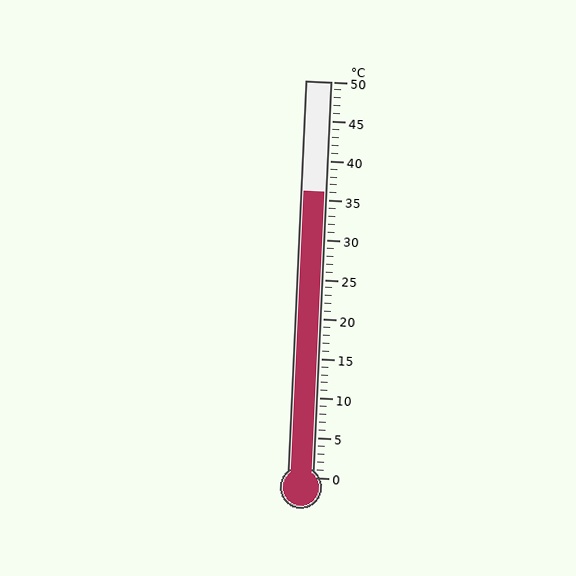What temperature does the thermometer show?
The thermometer shows approximately 36°C.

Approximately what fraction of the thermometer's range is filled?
The thermometer is filled to approximately 70% of its range.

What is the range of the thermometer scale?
The thermometer scale ranges from 0°C to 50°C.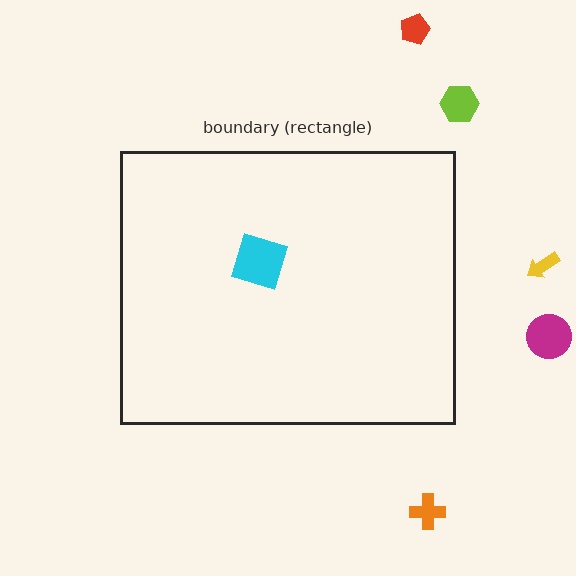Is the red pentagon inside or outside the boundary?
Outside.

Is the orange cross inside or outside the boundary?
Outside.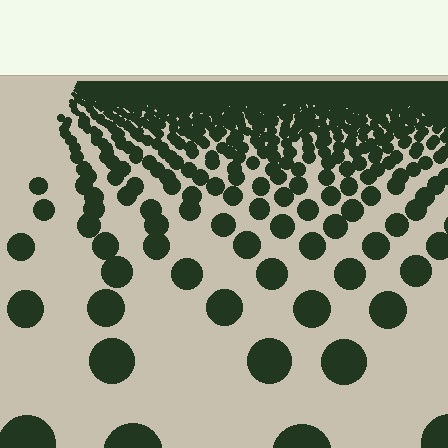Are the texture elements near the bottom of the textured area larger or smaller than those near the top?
Larger. Near the bottom, elements are closer to the viewer and appear at a bigger on-screen size.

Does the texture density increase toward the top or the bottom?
Density increases toward the top.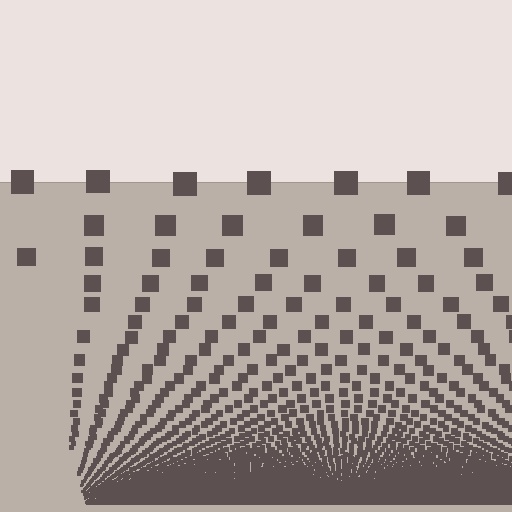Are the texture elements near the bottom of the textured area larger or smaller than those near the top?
Smaller. The gradient is inverted — elements near the bottom are smaller and denser.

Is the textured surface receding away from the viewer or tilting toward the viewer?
The surface appears to tilt toward the viewer. Texture elements get larger and sparser toward the top.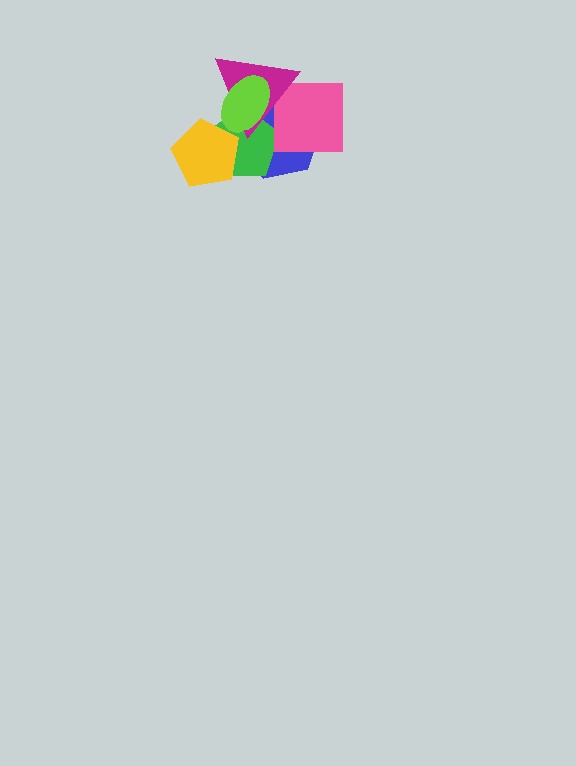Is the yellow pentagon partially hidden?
No, no other shape covers it.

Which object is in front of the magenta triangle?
The lime ellipse is in front of the magenta triangle.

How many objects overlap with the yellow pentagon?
1 object overlaps with the yellow pentagon.